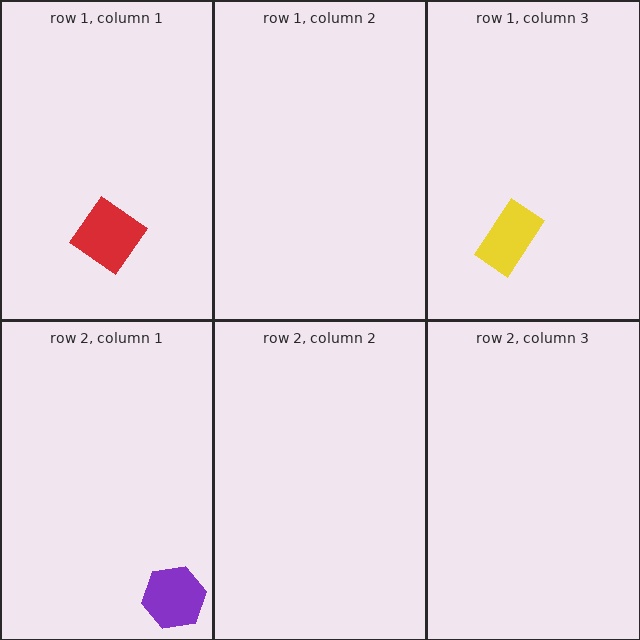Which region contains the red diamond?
The row 1, column 1 region.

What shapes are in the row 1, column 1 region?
The red diamond.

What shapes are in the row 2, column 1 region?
The purple hexagon.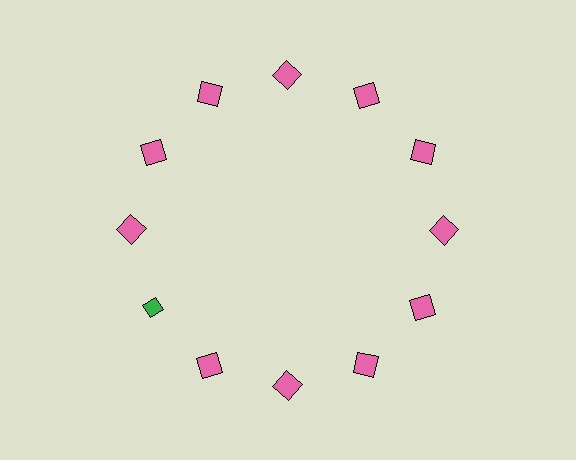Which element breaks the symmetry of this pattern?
The green diamond at roughly the 8 o'clock position breaks the symmetry. All other shapes are pink squares.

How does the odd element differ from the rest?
It differs in both color (green instead of pink) and shape (diamond instead of square).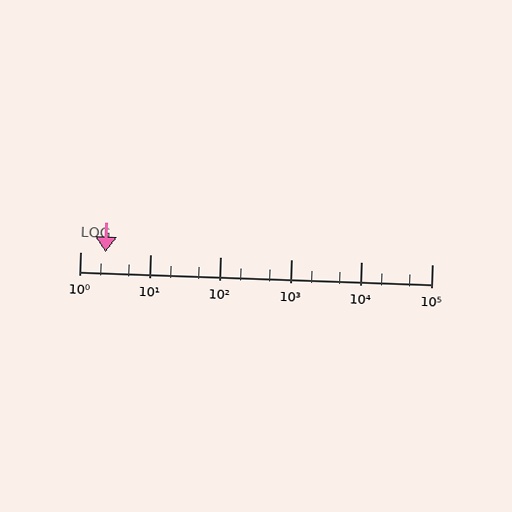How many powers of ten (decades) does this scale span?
The scale spans 5 decades, from 1 to 100000.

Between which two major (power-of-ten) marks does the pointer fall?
The pointer is between 1 and 10.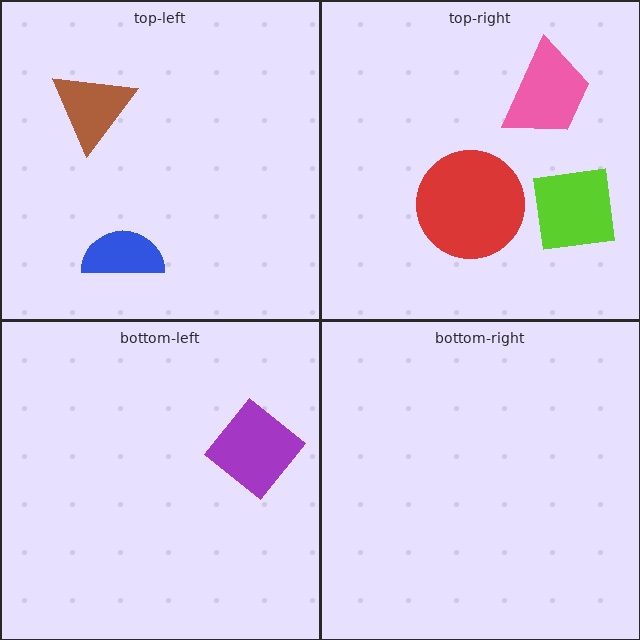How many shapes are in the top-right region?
3.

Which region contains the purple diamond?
The bottom-left region.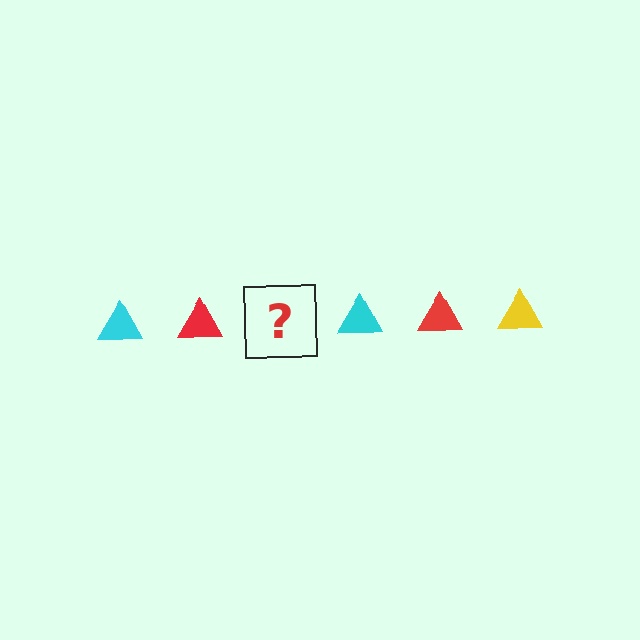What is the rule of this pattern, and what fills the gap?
The rule is that the pattern cycles through cyan, red, yellow triangles. The gap should be filled with a yellow triangle.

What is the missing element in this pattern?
The missing element is a yellow triangle.